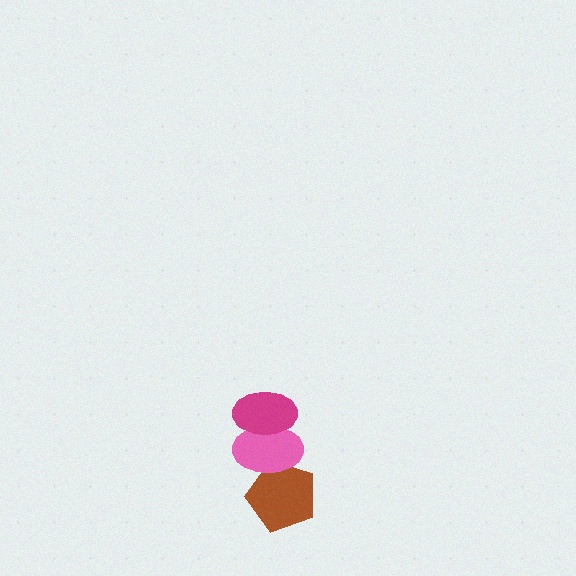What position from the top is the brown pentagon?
The brown pentagon is 3rd from the top.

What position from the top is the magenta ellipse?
The magenta ellipse is 1st from the top.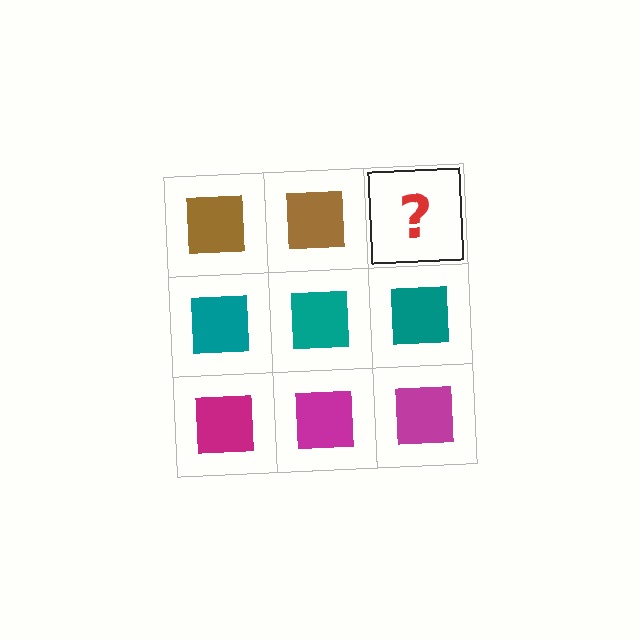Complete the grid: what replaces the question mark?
The question mark should be replaced with a brown square.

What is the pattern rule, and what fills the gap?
The rule is that each row has a consistent color. The gap should be filled with a brown square.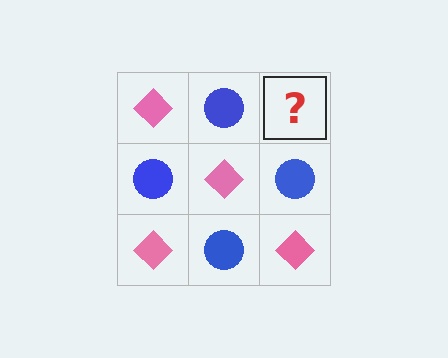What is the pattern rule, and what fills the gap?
The rule is that it alternates pink diamond and blue circle in a checkerboard pattern. The gap should be filled with a pink diamond.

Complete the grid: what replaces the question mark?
The question mark should be replaced with a pink diamond.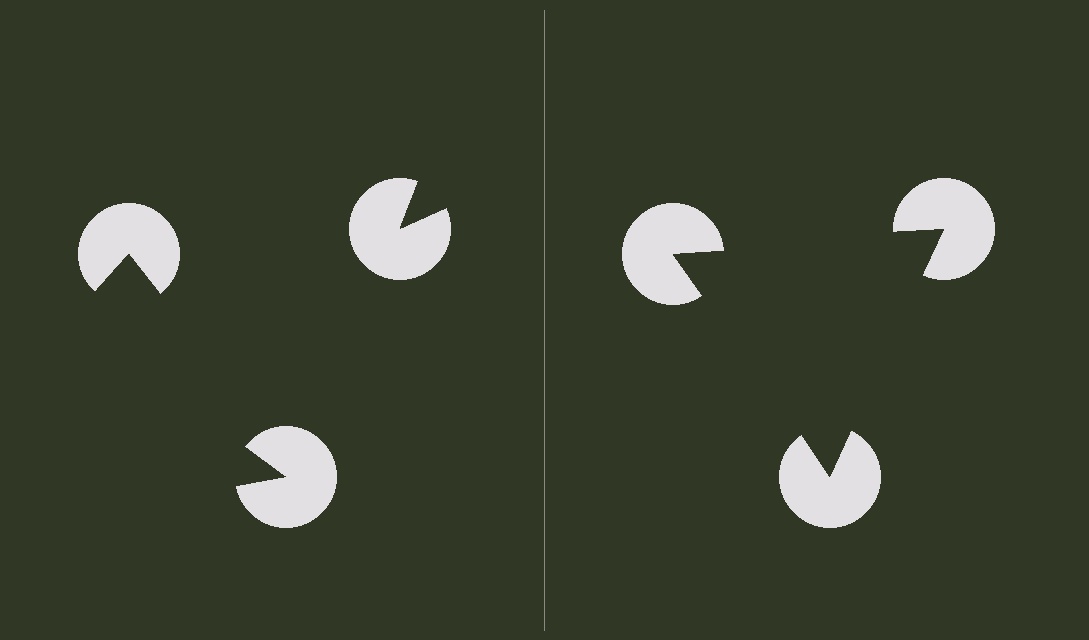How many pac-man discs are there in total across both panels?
6 — 3 on each side.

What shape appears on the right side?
An illusory triangle.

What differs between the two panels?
The pac-man discs are positioned identically on both sides; only the wedge orientations differ. On the right they align to a triangle; on the left they are misaligned.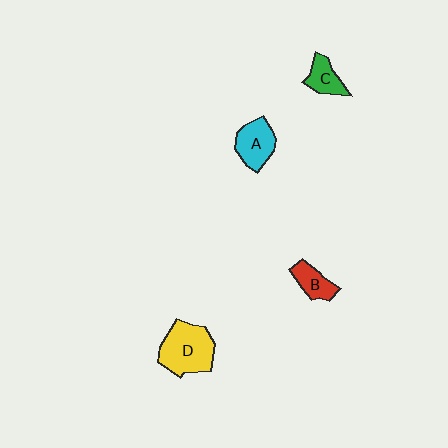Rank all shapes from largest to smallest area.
From largest to smallest: D (yellow), A (cyan), B (red), C (green).